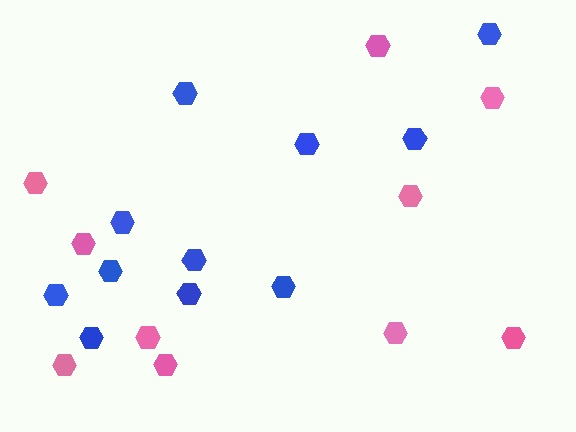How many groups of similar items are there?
There are 2 groups: one group of pink hexagons (10) and one group of blue hexagons (11).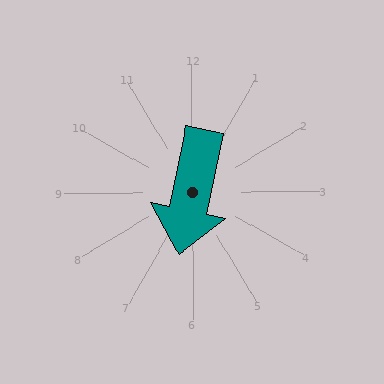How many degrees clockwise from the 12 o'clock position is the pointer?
Approximately 192 degrees.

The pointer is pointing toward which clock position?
Roughly 6 o'clock.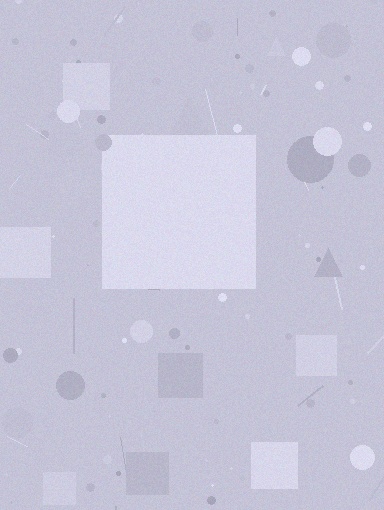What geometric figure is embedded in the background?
A square is embedded in the background.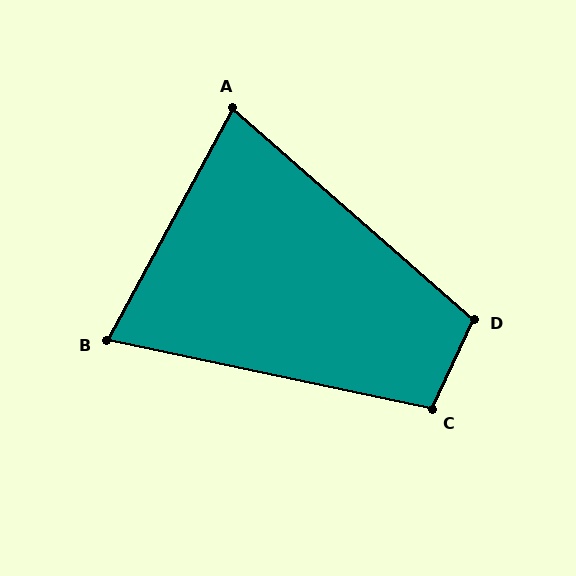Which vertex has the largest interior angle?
D, at approximately 106 degrees.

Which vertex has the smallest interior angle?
B, at approximately 74 degrees.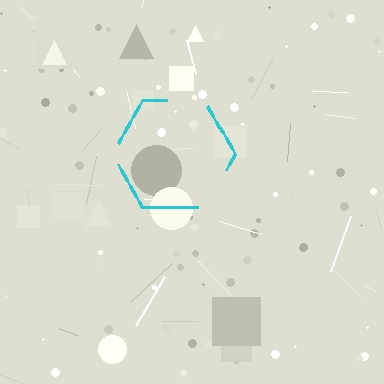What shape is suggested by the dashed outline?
The dashed outline suggests a hexagon.